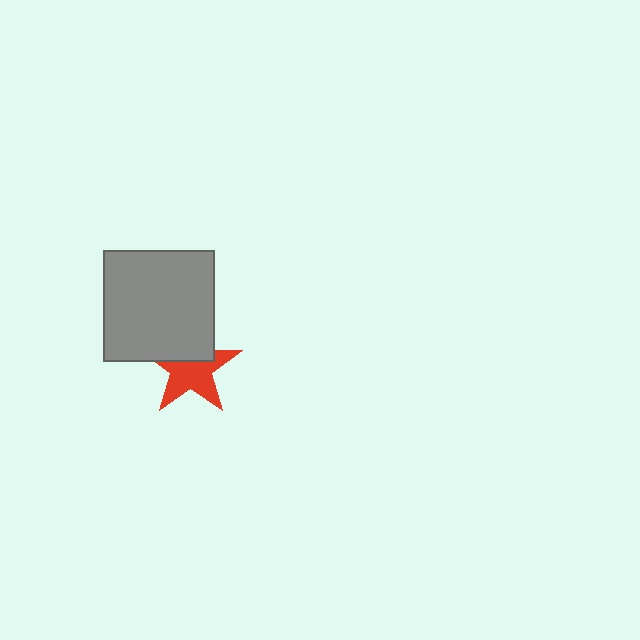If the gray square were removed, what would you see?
You would see the complete red star.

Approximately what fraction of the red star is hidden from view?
Roughly 37% of the red star is hidden behind the gray square.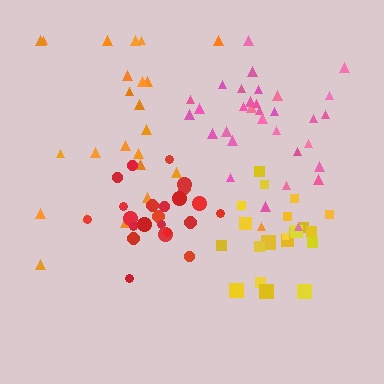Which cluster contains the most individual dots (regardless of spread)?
Pink (32).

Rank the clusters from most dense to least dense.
red, yellow, pink, orange.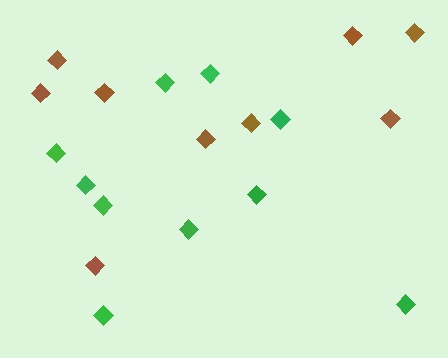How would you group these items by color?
There are 2 groups: one group of green diamonds (10) and one group of brown diamonds (9).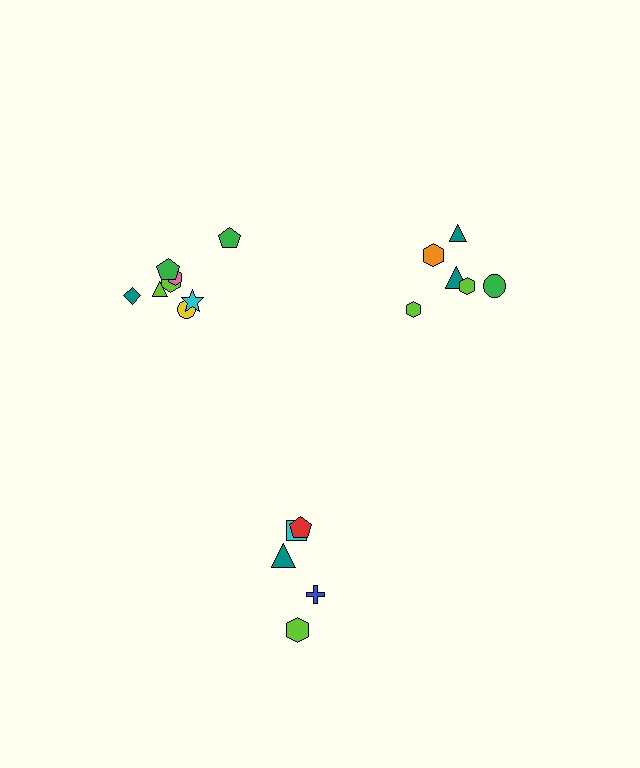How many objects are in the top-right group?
There are 6 objects.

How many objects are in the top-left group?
There are 8 objects.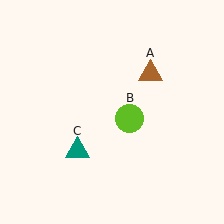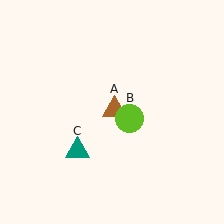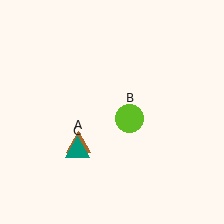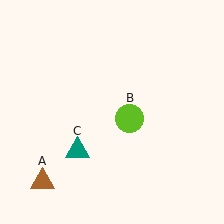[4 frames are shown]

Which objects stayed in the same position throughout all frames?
Lime circle (object B) and teal triangle (object C) remained stationary.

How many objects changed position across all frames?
1 object changed position: brown triangle (object A).